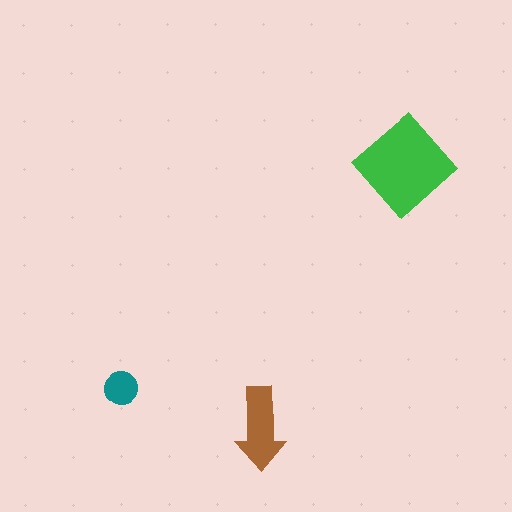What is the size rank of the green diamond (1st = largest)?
1st.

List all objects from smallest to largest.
The teal circle, the brown arrow, the green diamond.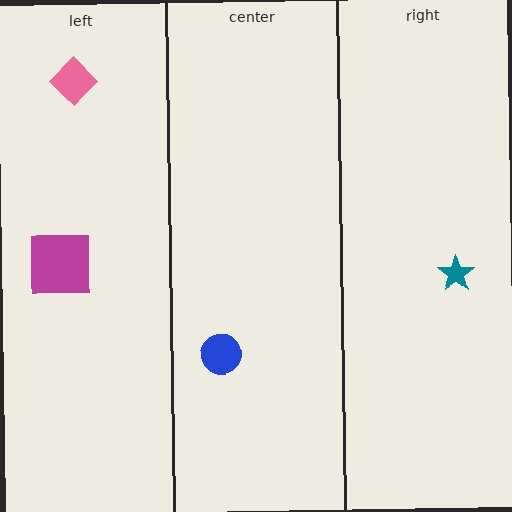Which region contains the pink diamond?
The left region.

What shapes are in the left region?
The magenta square, the pink diamond.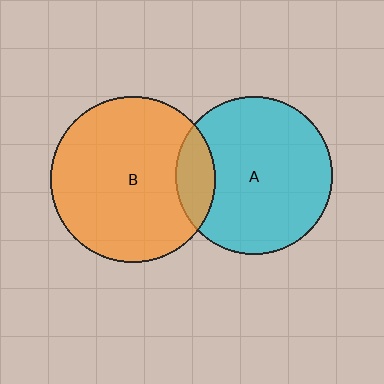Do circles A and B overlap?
Yes.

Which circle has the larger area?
Circle B (orange).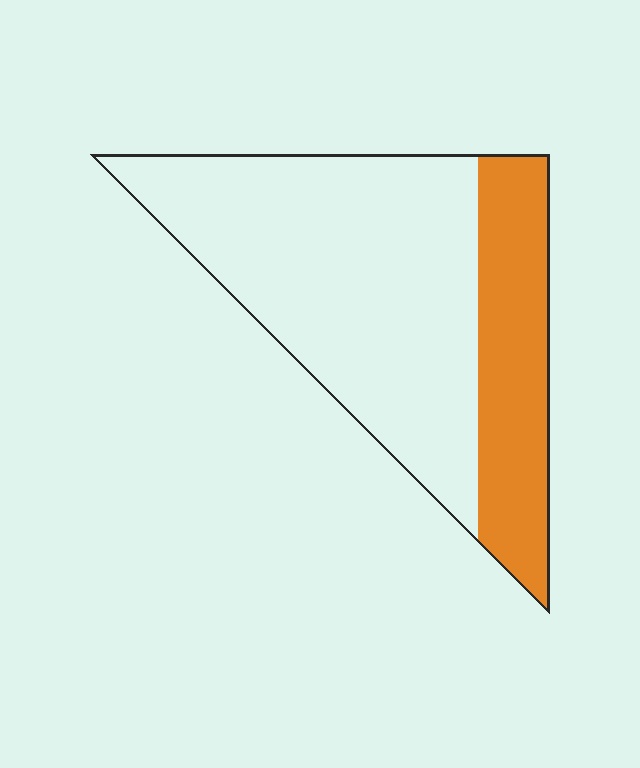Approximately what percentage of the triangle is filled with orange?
Approximately 30%.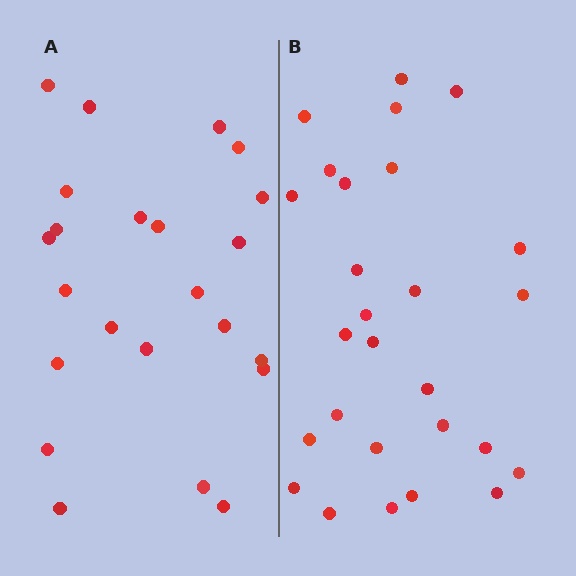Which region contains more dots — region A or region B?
Region B (the right region) has more dots.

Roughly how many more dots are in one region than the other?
Region B has about 4 more dots than region A.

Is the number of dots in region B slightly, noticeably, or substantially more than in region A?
Region B has only slightly more — the two regions are fairly close. The ratio is roughly 1.2 to 1.